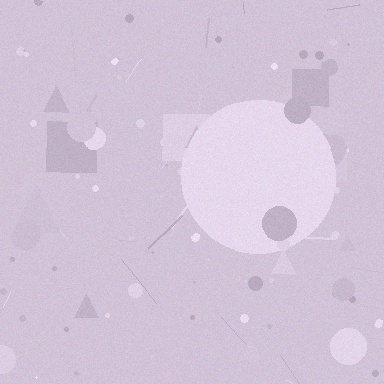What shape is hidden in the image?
A circle is hidden in the image.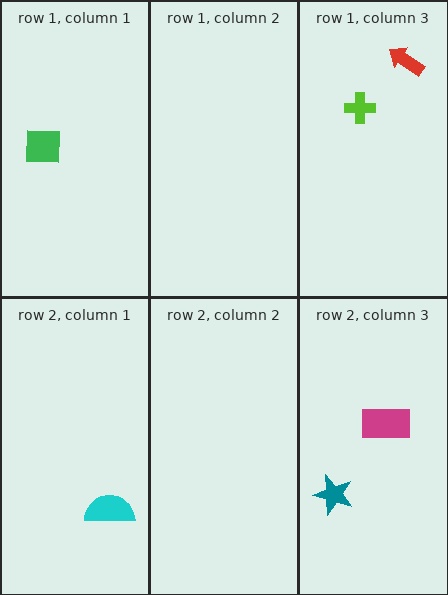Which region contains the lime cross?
The row 1, column 3 region.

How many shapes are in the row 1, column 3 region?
2.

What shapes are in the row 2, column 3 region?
The magenta rectangle, the teal star.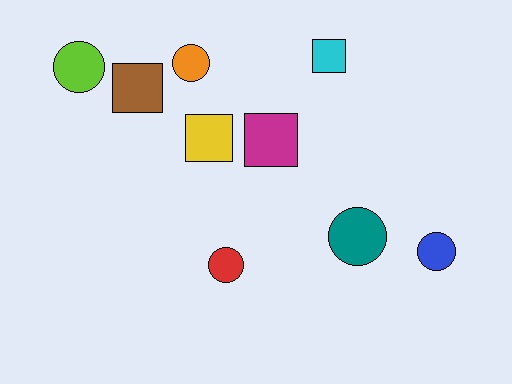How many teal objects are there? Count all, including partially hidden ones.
There is 1 teal object.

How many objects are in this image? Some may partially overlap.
There are 9 objects.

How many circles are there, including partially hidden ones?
There are 5 circles.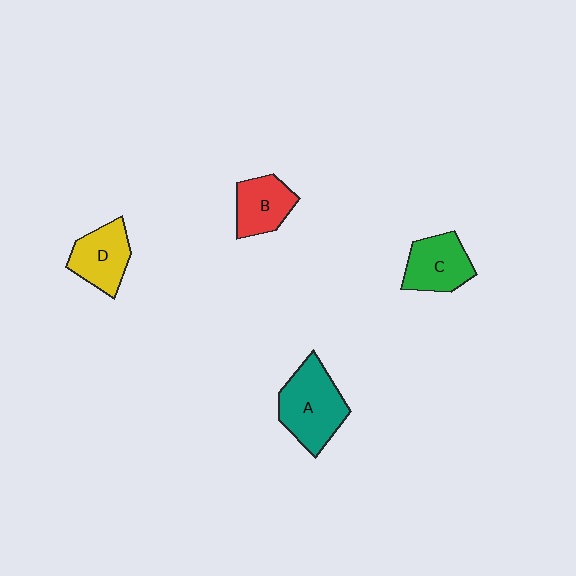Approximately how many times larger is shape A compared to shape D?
Approximately 1.4 times.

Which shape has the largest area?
Shape A (teal).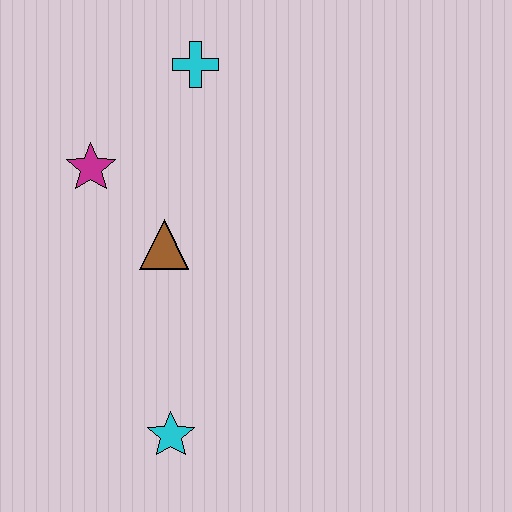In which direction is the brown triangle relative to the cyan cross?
The brown triangle is below the cyan cross.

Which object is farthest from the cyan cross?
The cyan star is farthest from the cyan cross.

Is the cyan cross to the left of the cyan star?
No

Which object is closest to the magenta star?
The brown triangle is closest to the magenta star.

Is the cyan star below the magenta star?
Yes